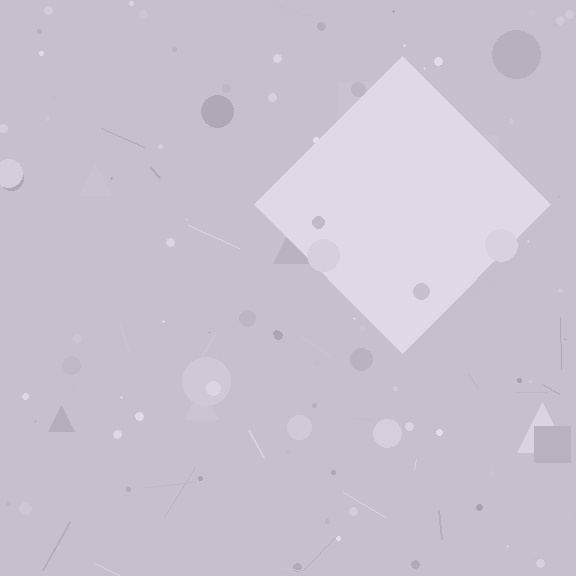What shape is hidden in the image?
A diamond is hidden in the image.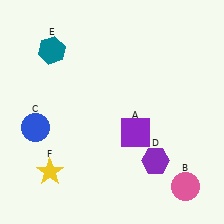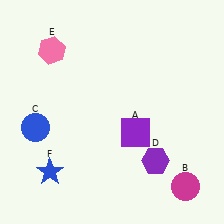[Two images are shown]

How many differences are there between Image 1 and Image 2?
There are 3 differences between the two images.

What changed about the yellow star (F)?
In Image 1, F is yellow. In Image 2, it changed to blue.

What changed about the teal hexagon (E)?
In Image 1, E is teal. In Image 2, it changed to pink.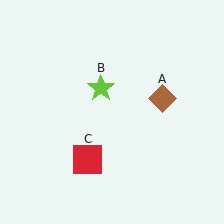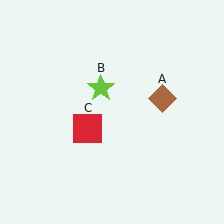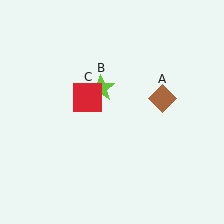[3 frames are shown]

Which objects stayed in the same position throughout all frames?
Brown diamond (object A) and lime star (object B) remained stationary.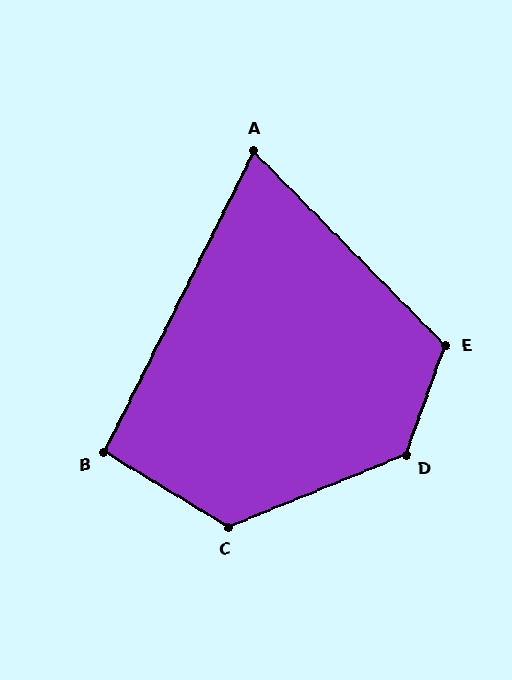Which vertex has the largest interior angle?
D, at approximately 132 degrees.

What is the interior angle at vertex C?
Approximately 127 degrees (obtuse).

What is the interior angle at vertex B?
Approximately 95 degrees (approximately right).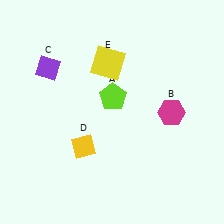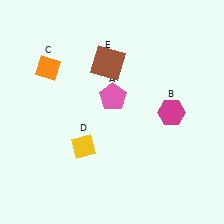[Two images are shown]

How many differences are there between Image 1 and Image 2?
There are 3 differences between the two images.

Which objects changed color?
A changed from lime to pink. C changed from purple to orange. E changed from yellow to brown.